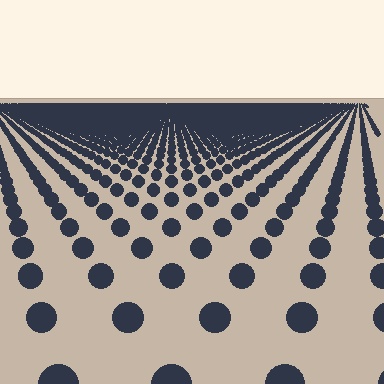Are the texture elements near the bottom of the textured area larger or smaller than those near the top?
Larger. Near the bottom, elements are closer to the viewer and appear at a bigger on-screen size.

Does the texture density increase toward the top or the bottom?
Density increases toward the top.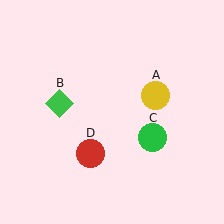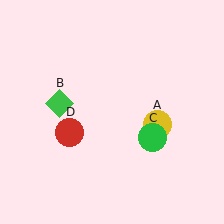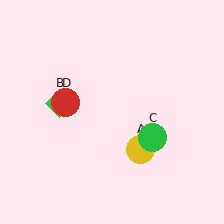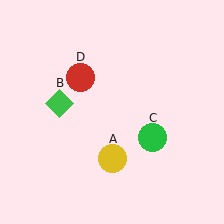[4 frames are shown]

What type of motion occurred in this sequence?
The yellow circle (object A), red circle (object D) rotated clockwise around the center of the scene.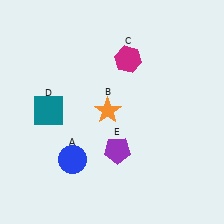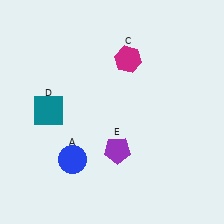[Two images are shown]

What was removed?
The orange star (B) was removed in Image 2.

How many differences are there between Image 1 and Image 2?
There is 1 difference between the two images.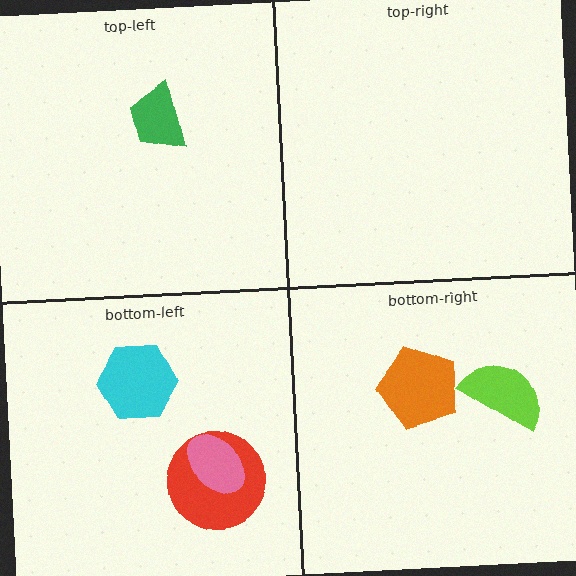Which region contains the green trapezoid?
The top-left region.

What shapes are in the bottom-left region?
The red circle, the pink ellipse, the cyan hexagon.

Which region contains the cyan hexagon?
The bottom-left region.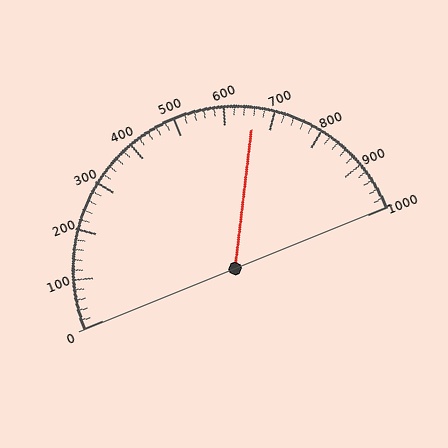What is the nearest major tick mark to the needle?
The nearest major tick mark is 700.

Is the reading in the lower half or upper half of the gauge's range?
The reading is in the upper half of the range (0 to 1000).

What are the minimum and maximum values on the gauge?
The gauge ranges from 0 to 1000.